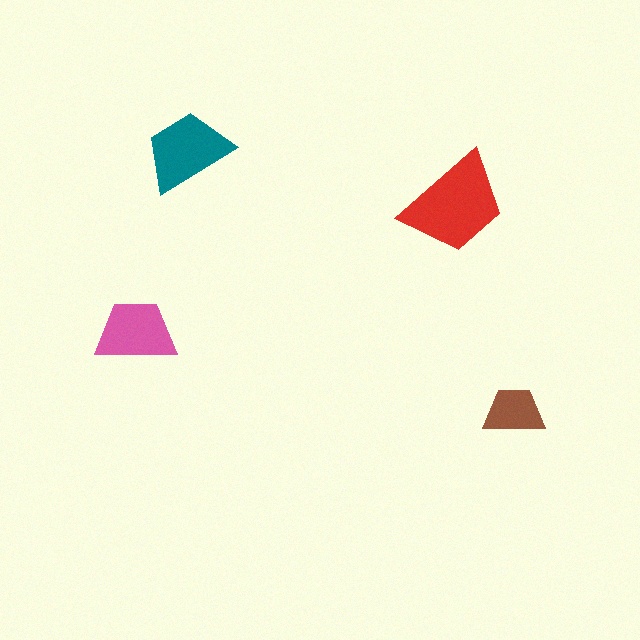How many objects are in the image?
There are 4 objects in the image.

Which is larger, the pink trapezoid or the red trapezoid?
The red one.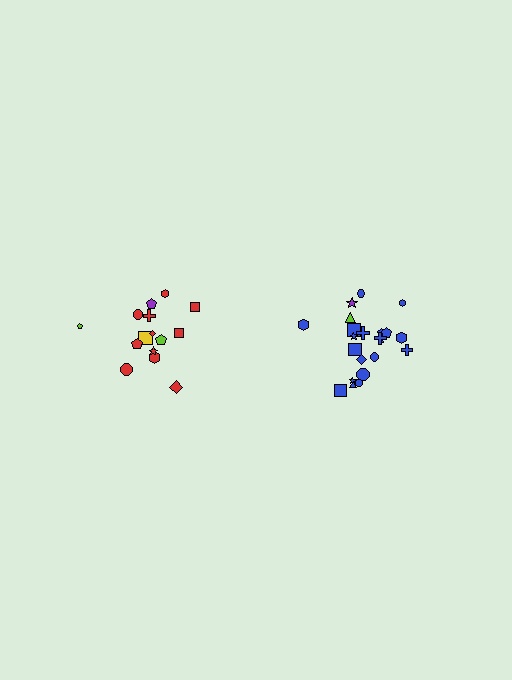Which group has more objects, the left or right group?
The right group.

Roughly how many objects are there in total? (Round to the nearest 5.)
Roughly 35 objects in total.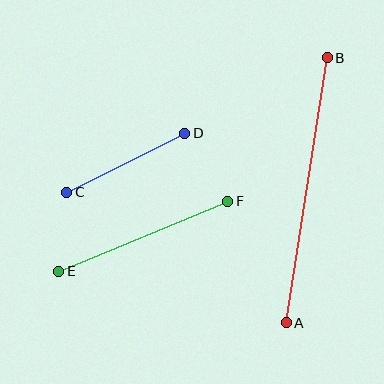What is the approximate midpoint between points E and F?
The midpoint is at approximately (143, 236) pixels.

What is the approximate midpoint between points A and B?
The midpoint is at approximately (307, 190) pixels.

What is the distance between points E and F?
The distance is approximately 183 pixels.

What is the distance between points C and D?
The distance is approximately 132 pixels.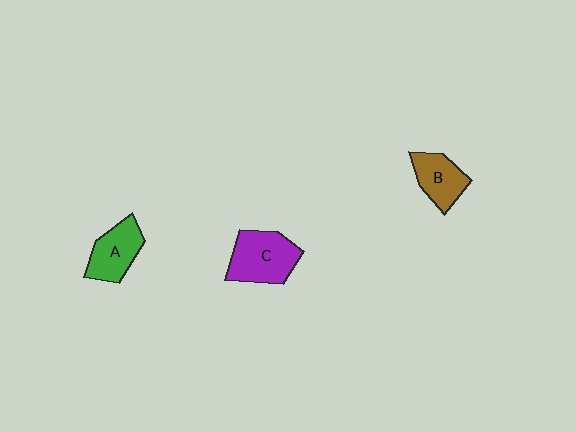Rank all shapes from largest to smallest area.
From largest to smallest: C (purple), A (green), B (brown).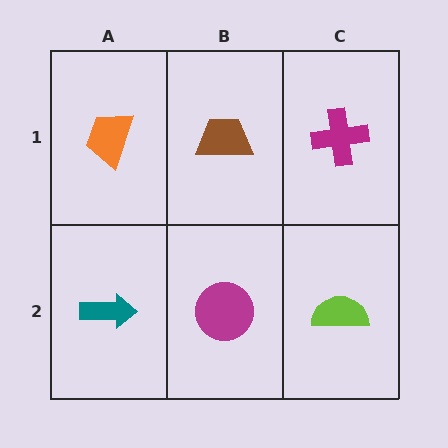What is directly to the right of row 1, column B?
A magenta cross.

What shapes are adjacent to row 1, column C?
A lime semicircle (row 2, column C), a brown trapezoid (row 1, column B).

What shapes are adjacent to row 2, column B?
A brown trapezoid (row 1, column B), a teal arrow (row 2, column A), a lime semicircle (row 2, column C).